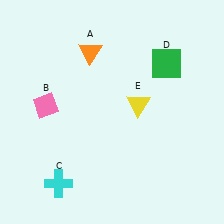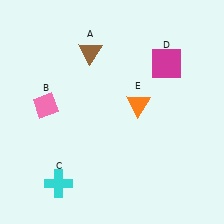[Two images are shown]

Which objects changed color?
A changed from orange to brown. D changed from green to magenta. E changed from yellow to orange.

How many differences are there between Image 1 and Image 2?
There are 3 differences between the two images.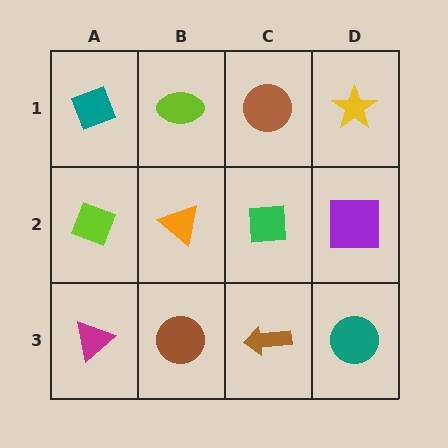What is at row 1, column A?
A teal diamond.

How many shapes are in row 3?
4 shapes.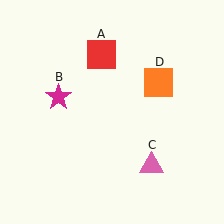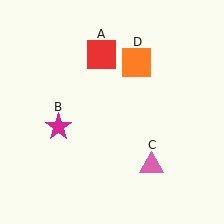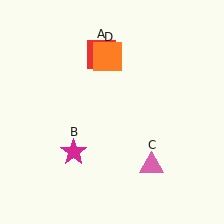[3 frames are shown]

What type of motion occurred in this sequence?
The magenta star (object B), orange square (object D) rotated counterclockwise around the center of the scene.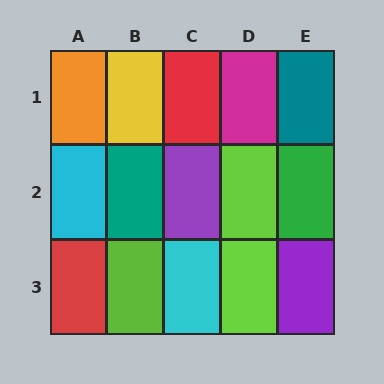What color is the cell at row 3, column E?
Purple.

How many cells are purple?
2 cells are purple.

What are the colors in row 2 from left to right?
Cyan, teal, purple, lime, green.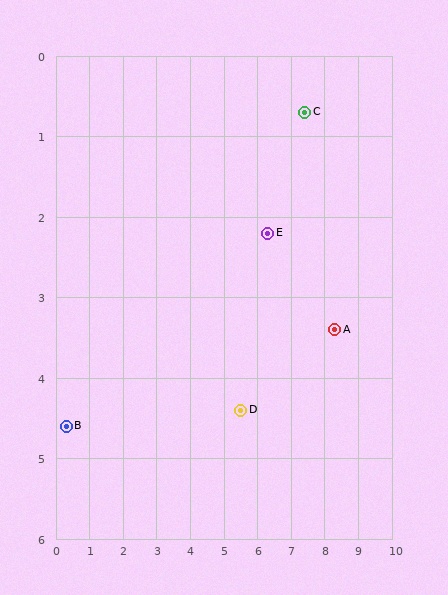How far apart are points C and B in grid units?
Points C and B are about 8.1 grid units apart.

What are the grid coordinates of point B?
Point B is at approximately (0.3, 4.6).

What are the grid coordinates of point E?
Point E is at approximately (6.3, 2.2).